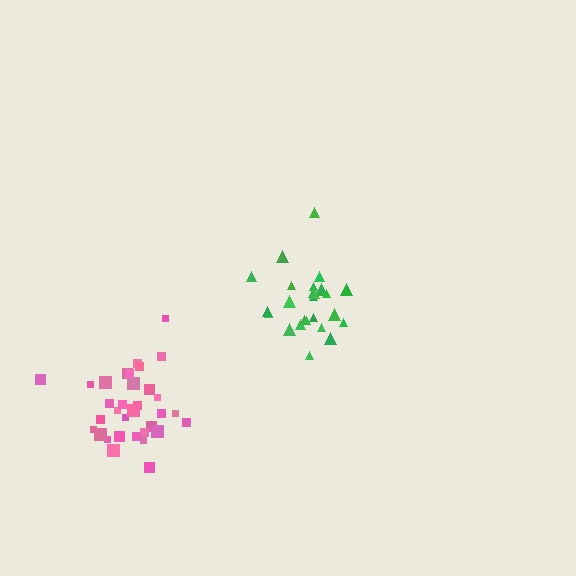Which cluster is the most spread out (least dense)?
Green.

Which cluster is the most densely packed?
Pink.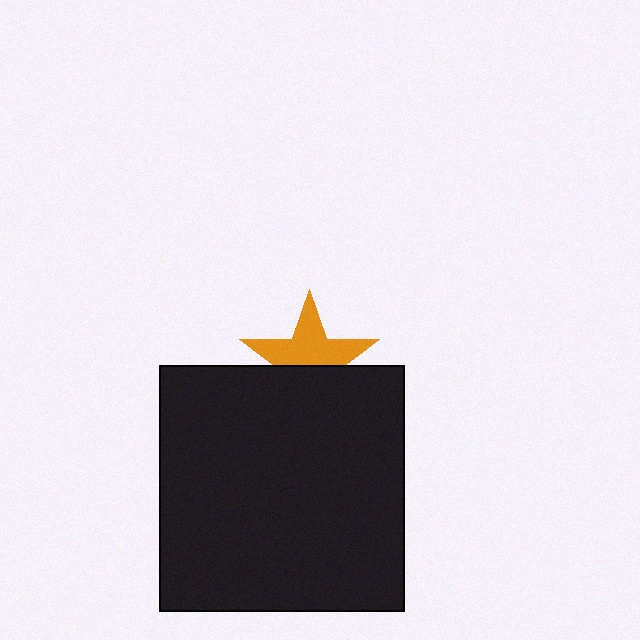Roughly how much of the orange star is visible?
About half of it is visible (roughly 57%).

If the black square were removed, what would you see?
You would see the complete orange star.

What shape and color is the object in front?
The object in front is a black square.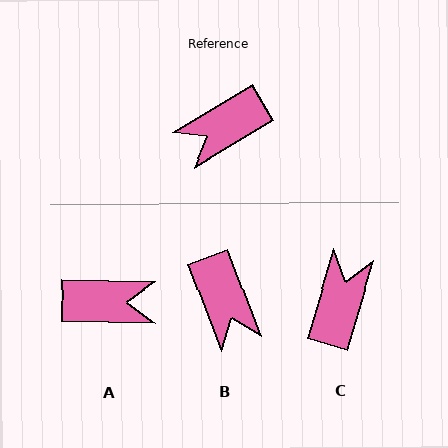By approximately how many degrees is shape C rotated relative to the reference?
Approximately 138 degrees clockwise.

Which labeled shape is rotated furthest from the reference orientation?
A, about 147 degrees away.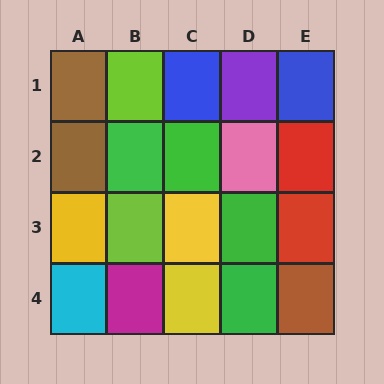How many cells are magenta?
1 cell is magenta.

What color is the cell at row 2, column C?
Green.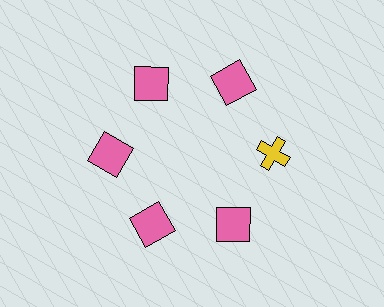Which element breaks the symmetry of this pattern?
The yellow cross at roughly the 3 o'clock position breaks the symmetry. All other shapes are pink squares.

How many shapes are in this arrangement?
There are 6 shapes arranged in a ring pattern.